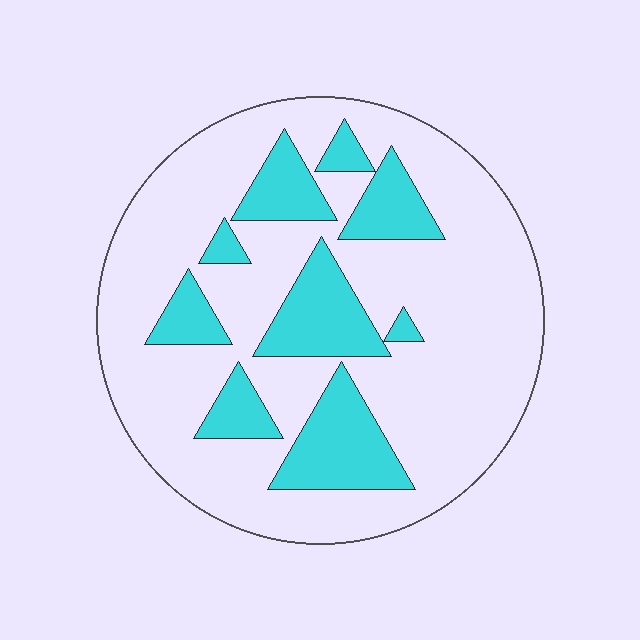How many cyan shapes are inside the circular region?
9.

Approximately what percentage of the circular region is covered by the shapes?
Approximately 25%.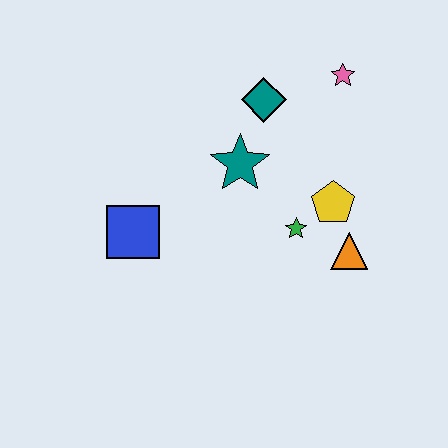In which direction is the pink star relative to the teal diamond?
The pink star is to the right of the teal diamond.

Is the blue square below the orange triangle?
No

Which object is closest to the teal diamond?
The teal star is closest to the teal diamond.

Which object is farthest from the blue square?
The pink star is farthest from the blue square.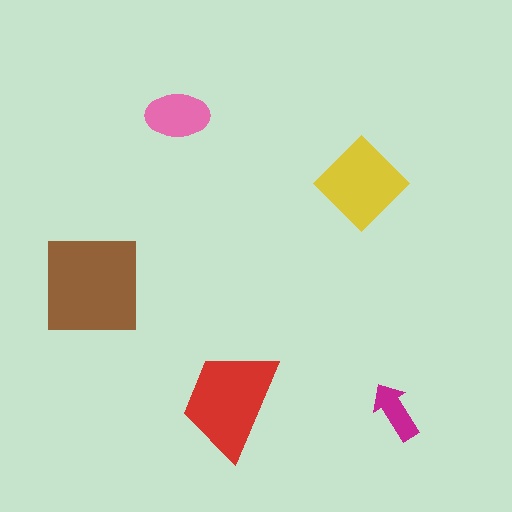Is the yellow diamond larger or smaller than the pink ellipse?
Larger.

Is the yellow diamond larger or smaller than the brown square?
Smaller.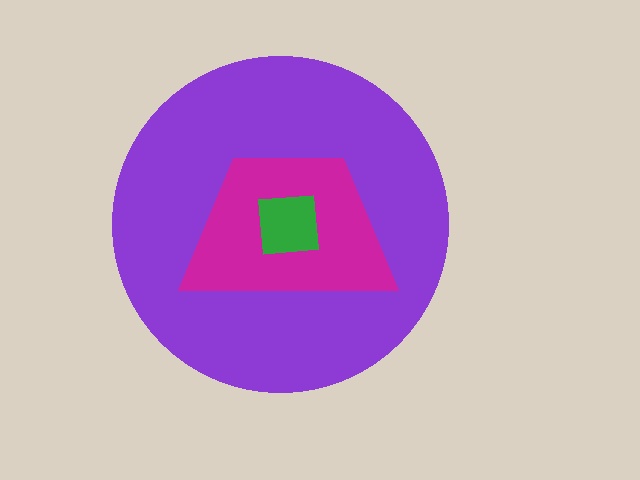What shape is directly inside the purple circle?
The magenta trapezoid.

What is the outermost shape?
The purple circle.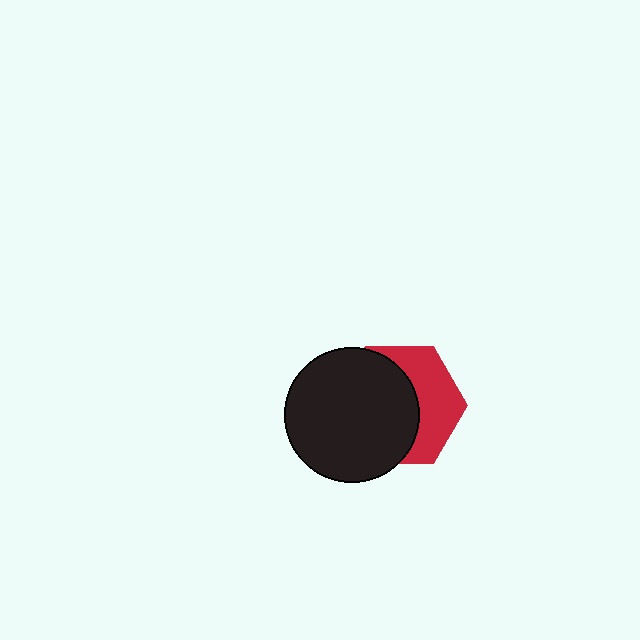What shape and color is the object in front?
The object in front is a black circle.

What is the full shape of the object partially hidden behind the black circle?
The partially hidden object is a red hexagon.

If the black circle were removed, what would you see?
You would see the complete red hexagon.